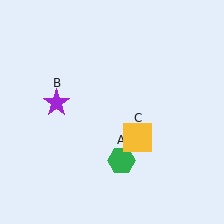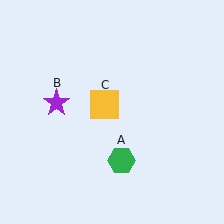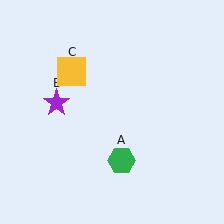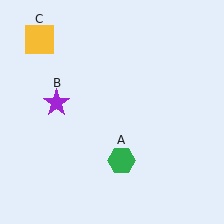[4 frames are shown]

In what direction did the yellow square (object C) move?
The yellow square (object C) moved up and to the left.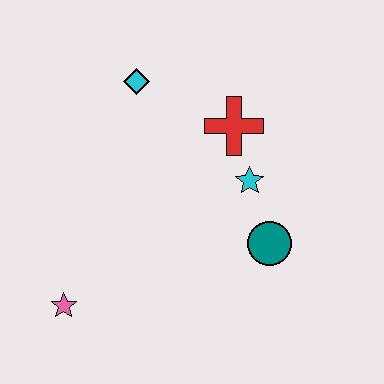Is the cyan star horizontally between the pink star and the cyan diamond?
No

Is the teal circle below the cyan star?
Yes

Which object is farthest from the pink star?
The red cross is farthest from the pink star.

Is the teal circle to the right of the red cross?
Yes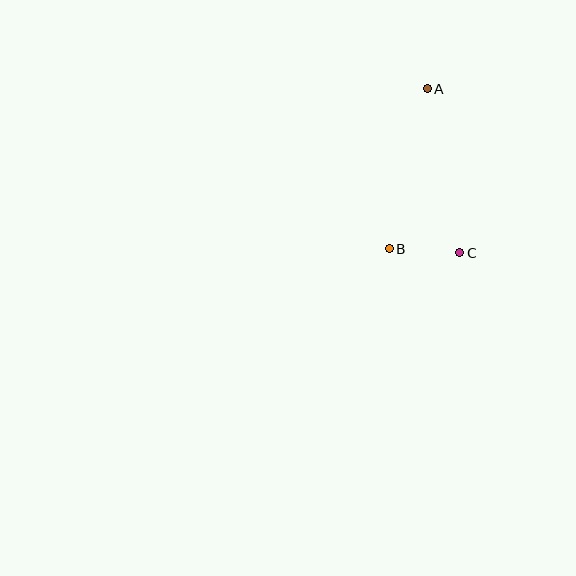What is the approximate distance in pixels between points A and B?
The distance between A and B is approximately 164 pixels.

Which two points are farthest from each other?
Points A and C are farthest from each other.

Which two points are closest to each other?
Points B and C are closest to each other.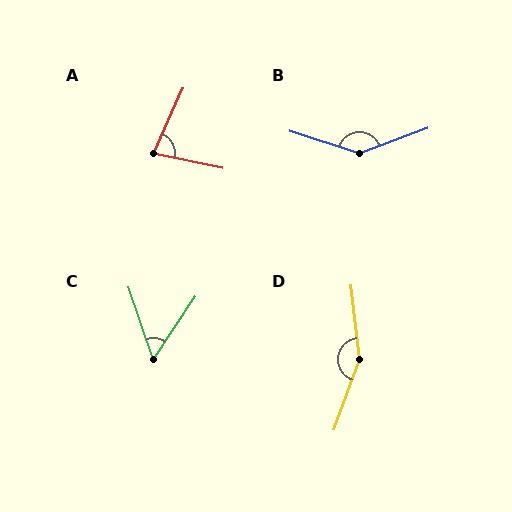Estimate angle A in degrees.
Approximately 77 degrees.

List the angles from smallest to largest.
C (52°), A (77°), B (142°), D (154°).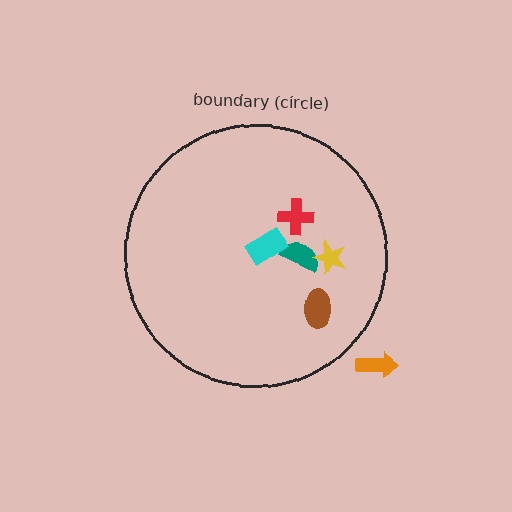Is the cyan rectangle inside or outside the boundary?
Inside.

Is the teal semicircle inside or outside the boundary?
Inside.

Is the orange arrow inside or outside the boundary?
Outside.